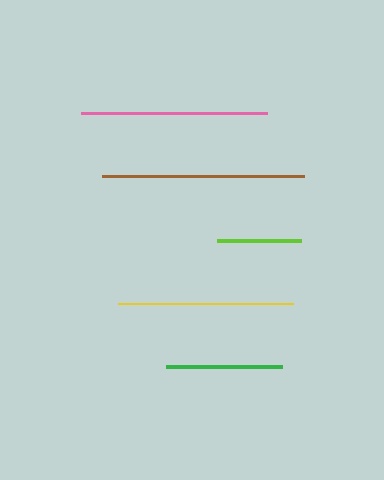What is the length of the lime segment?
The lime segment is approximately 84 pixels long.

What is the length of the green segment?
The green segment is approximately 115 pixels long.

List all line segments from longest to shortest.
From longest to shortest: brown, pink, yellow, green, lime.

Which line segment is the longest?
The brown line is the longest at approximately 202 pixels.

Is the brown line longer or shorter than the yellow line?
The brown line is longer than the yellow line.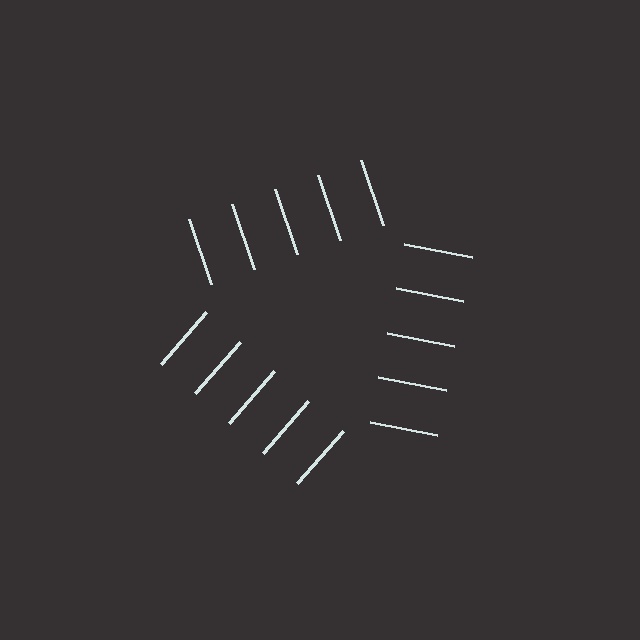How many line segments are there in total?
15 — 5 along each of the 3 edges.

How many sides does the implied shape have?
3 sides — the line-ends trace a triangle.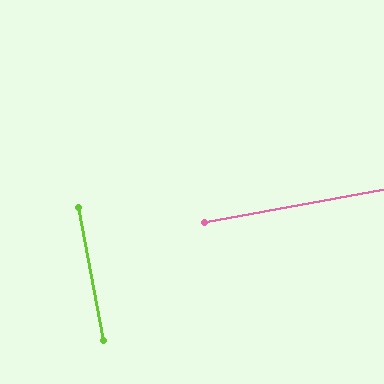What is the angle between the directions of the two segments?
Approximately 90 degrees.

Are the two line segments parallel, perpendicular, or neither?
Perpendicular — they meet at approximately 90°.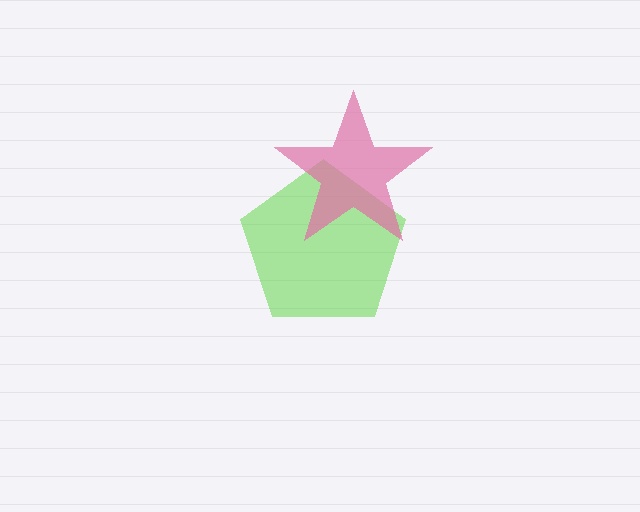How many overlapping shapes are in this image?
There are 2 overlapping shapes in the image.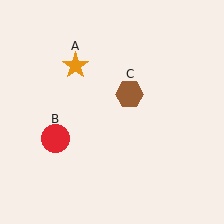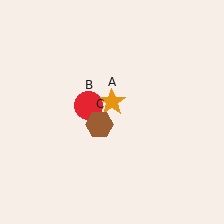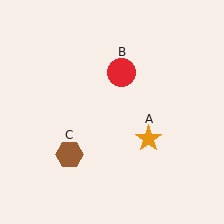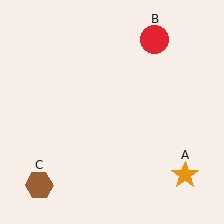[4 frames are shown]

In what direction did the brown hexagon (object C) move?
The brown hexagon (object C) moved down and to the left.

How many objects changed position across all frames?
3 objects changed position: orange star (object A), red circle (object B), brown hexagon (object C).